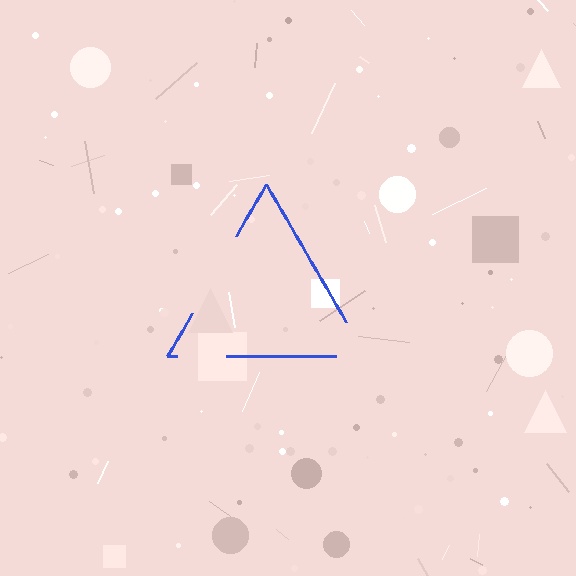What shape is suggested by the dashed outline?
The dashed outline suggests a triangle.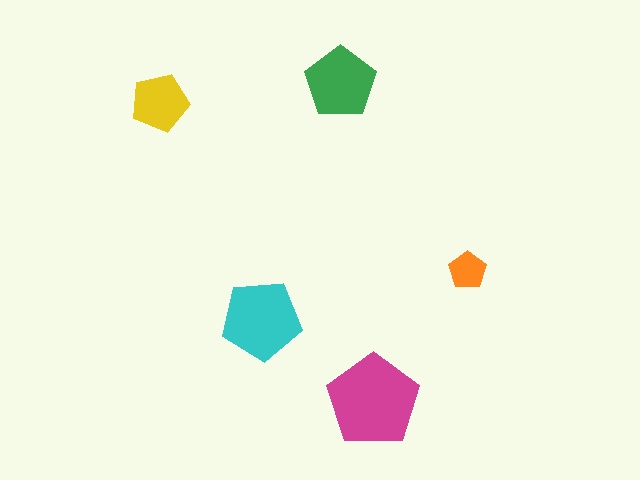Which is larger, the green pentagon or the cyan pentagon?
The cyan one.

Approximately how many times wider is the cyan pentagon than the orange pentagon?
About 2 times wider.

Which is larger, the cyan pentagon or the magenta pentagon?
The magenta one.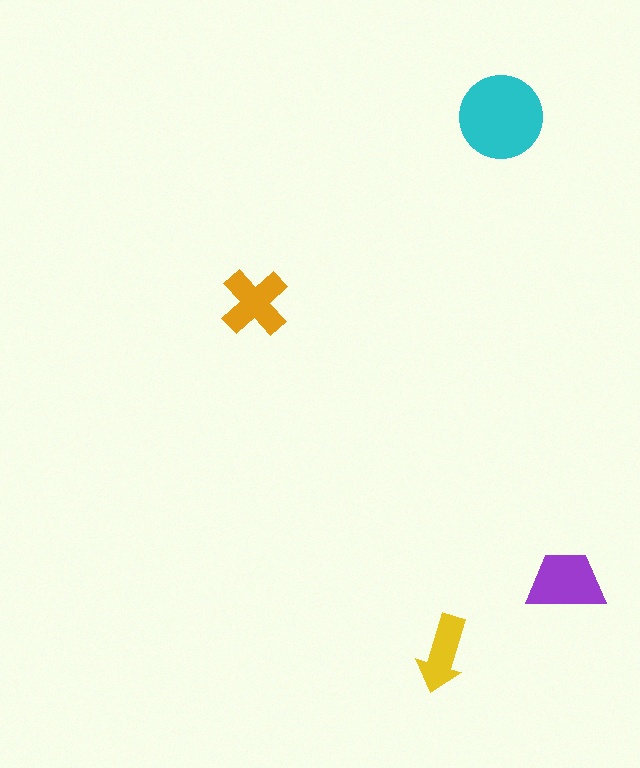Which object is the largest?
The cyan circle.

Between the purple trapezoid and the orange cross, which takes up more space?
The purple trapezoid.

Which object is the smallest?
The yellow arrow.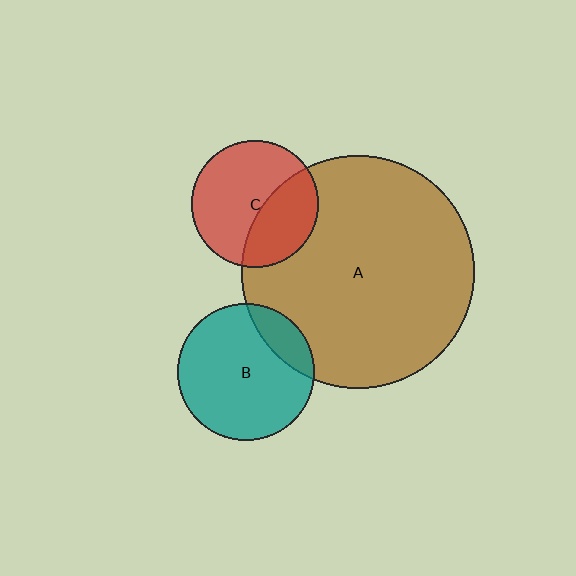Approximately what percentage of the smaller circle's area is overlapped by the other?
Approximately 40%.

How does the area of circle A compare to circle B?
Approximately 2.9 times.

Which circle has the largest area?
Circle A (brown).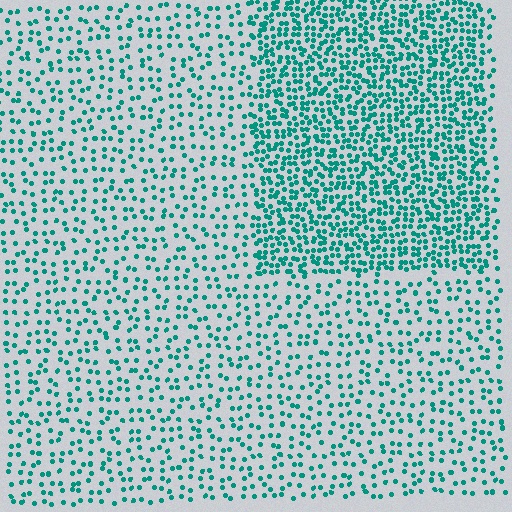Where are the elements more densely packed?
The elements are more densely packed inside the rectangle boundary.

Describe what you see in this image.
The image contains small teal elements arranged at two different densities. A rectangle-shaped region is visible where the elements are more densely packed than the surrounding area.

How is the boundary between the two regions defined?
The boundary is defined by a change in element density (approximately 2.2x ratio). All elements are the same color, size, and shape.